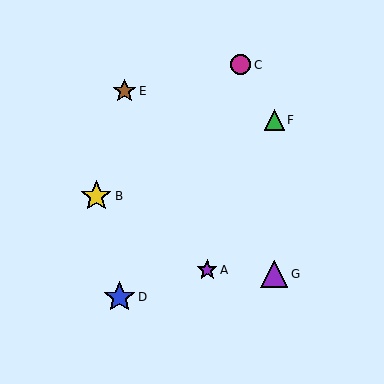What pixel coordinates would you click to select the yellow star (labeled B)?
Click at (96, 196) to select the yellow star B.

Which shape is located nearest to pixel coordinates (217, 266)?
The purple star (labeled A) at (207, 270) is nearest to that location.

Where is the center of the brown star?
The center of the brown star is at (125, 91).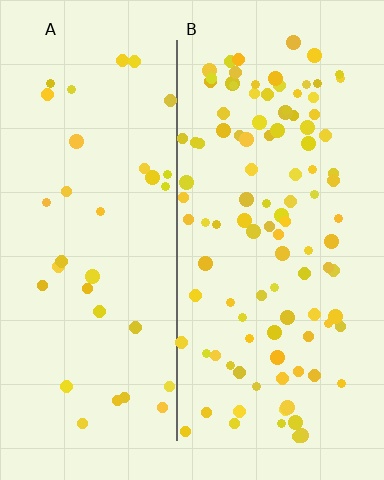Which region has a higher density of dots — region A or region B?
B (the right).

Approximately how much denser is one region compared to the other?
Approximately 3.0× — region B over region A.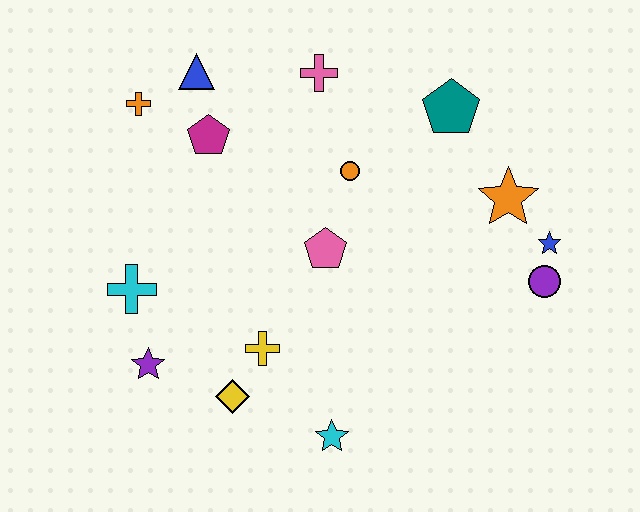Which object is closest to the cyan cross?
The purple star is closest to the cyan cross.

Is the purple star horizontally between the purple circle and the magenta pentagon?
No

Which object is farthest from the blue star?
The orange cross is farthest from the blue star.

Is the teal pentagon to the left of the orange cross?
No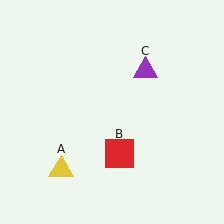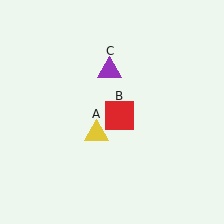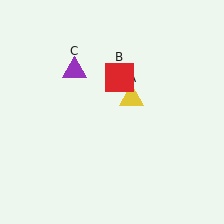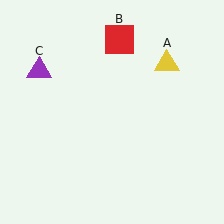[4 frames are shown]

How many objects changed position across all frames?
3 objects changed position: yellow triangle (object A), red square (object B), purple triangle (object C).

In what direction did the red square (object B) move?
The red square (object B) moved up.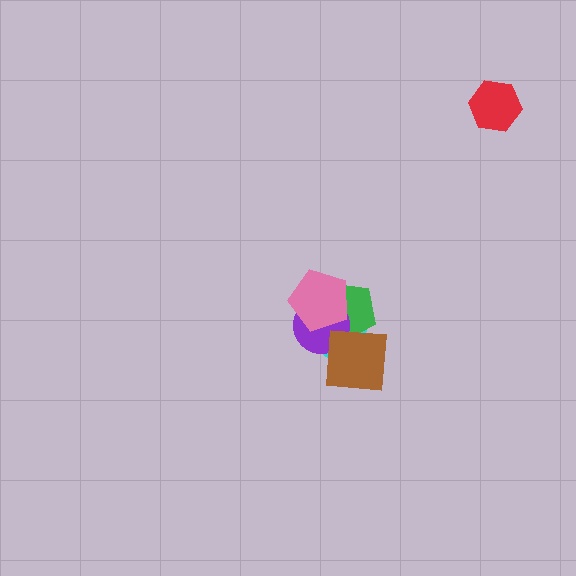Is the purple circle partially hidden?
Yes, it is partially covered by another shape.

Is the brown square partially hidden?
No, no other shape covers it.